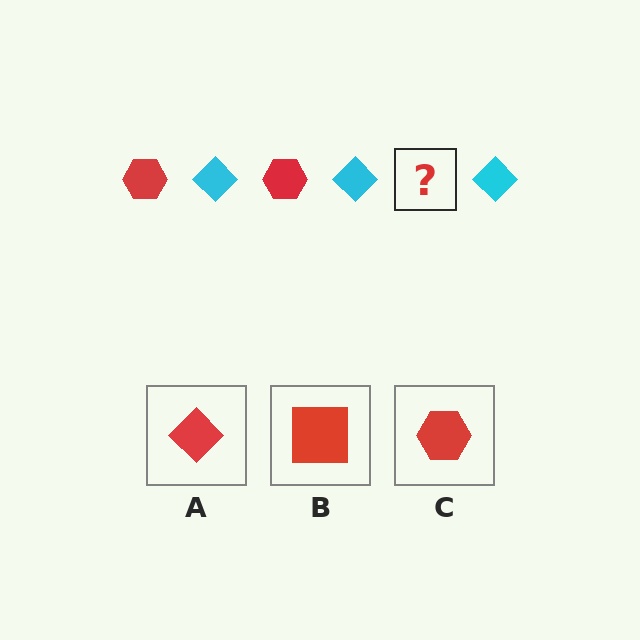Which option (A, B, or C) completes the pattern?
C.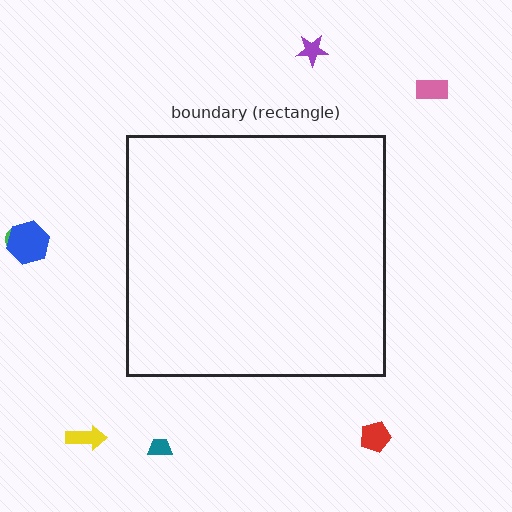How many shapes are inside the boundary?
0 inside, 7 outside.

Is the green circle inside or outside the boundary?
Outside.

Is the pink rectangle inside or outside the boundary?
Outside.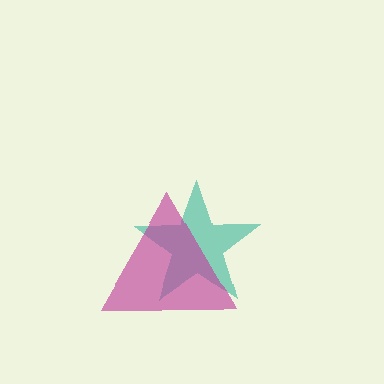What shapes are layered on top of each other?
The layered shapes are: a teal star, a magenta triangle.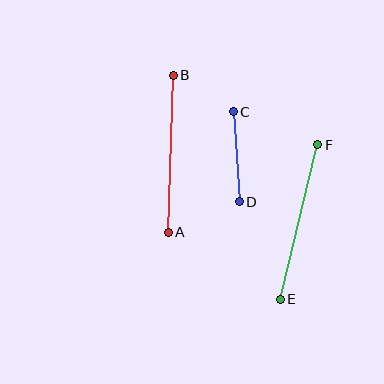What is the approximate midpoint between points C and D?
The midpoint is at approximately (236, 157) pixels.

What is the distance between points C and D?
The distance is approximately 90 pixels.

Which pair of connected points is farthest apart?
Points E and F are farthest apart.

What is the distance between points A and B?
The distance is approximately 157 pixels.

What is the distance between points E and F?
The distance is approximately 159 pixels.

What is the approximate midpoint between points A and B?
The midpoint is at approximately (171, 154) pixels.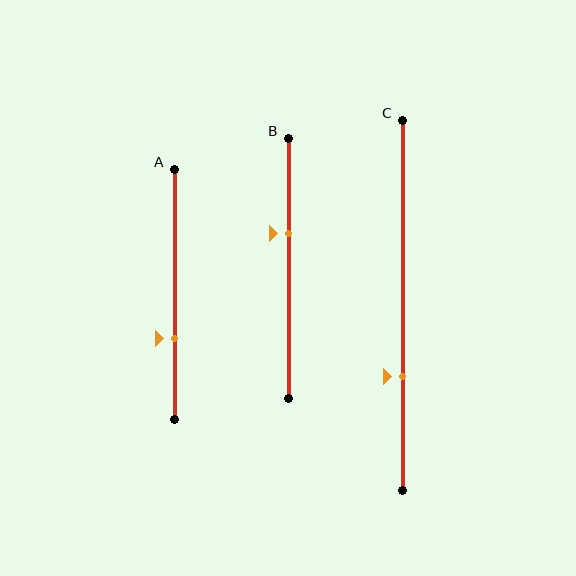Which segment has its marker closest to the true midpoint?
Segment B has its marker closest to the true midpoint.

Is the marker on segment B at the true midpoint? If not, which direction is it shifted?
No, the marker on segment B is shifted upward by about 14% of the segment length.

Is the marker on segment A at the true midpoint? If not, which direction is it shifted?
No, the marker on segment A is shifted downward by about 18% of the segment length.